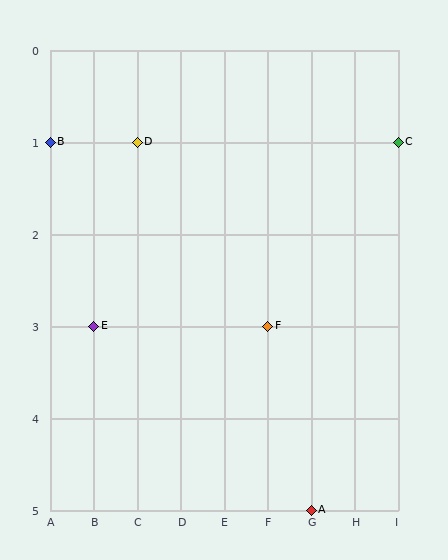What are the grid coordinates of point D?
Point D is at grid coordinates (C, 1).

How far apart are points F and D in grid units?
Points F and D are 3 columns and 2 rows apart (about 3.6 grid units diagonally).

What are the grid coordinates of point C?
Point C is at grid coordinates (I, 1).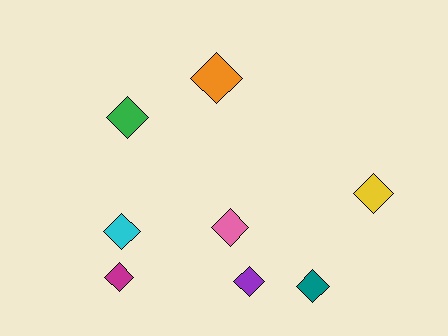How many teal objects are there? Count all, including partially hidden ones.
There is 1 teal object.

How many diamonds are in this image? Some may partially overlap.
There are 8 diamonds.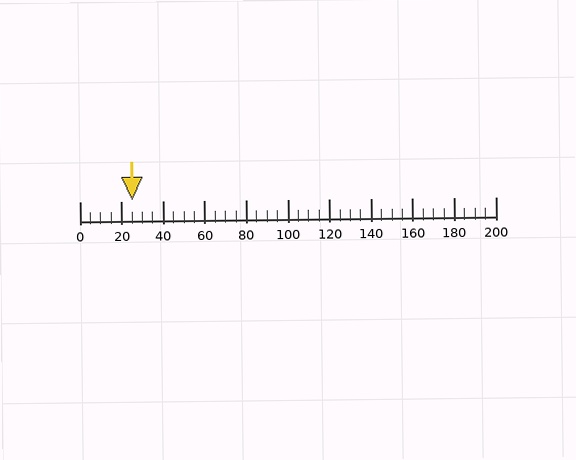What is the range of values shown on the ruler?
The ruler shows values from 0 to 200.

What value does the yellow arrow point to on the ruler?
The yellow arrow points to approximately 25.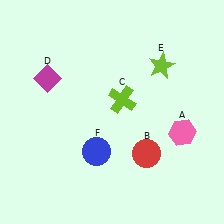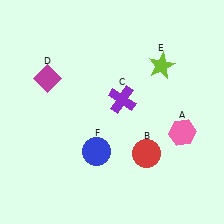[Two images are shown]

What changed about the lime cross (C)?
In Image 1, C is lime. In Image 2, it changed to purple.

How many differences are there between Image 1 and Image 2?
There is 1 difference between the two images.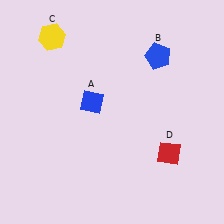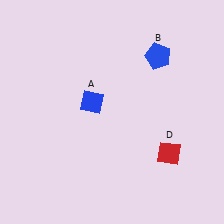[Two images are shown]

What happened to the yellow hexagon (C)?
The yellow hexagon (C) was removed in Image 2. It was in the top-left area of Image 1.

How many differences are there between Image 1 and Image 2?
There is 1 difference between the two images.